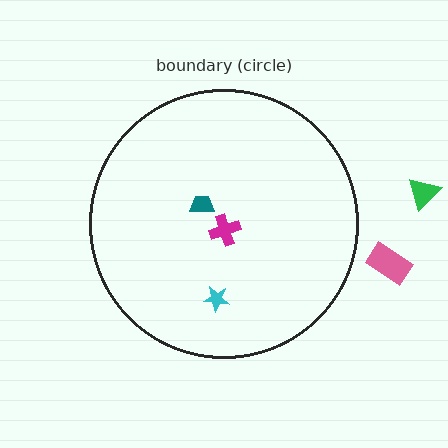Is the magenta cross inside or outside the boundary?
Inside.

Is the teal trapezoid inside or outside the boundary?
Inside.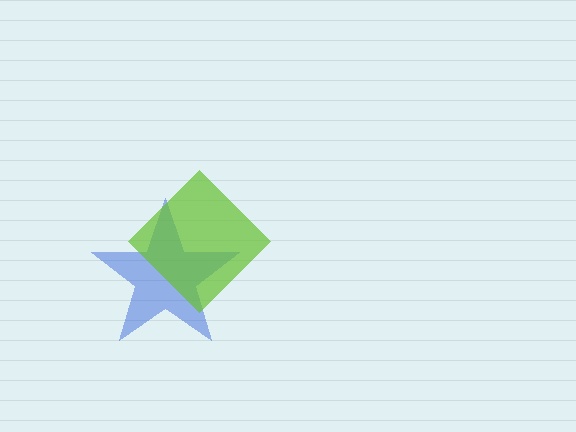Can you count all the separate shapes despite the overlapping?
Yes, there are 2 separate shapes.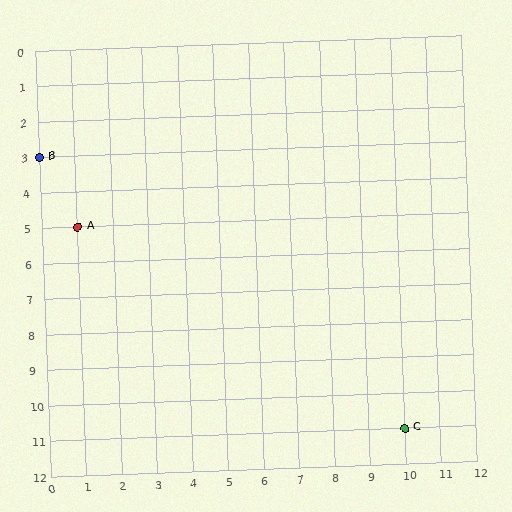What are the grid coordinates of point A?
Point A is at grid coordinates (1, 5).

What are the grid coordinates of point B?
Point B is at grid coordinates (0, 3).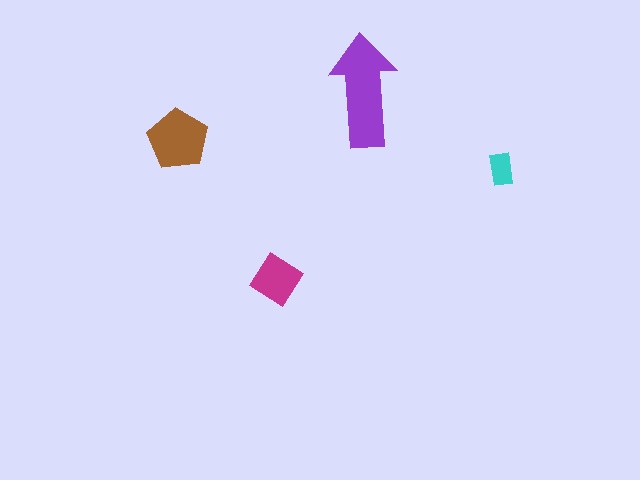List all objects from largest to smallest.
The purple arrow, the brown pentagon, the magenta diamond, the cyan rectangle.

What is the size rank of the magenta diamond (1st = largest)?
3rd.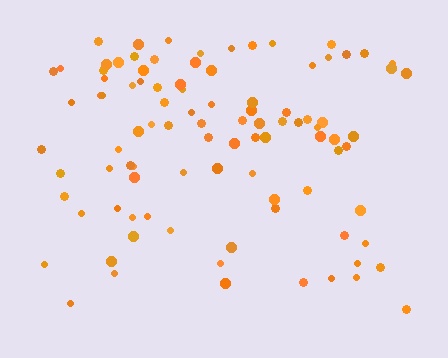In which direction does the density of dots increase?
From bottom to top, with the top side densest.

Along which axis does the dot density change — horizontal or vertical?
Vertical.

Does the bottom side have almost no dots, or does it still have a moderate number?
Still a moderate number, just noticeably fewer than the top.